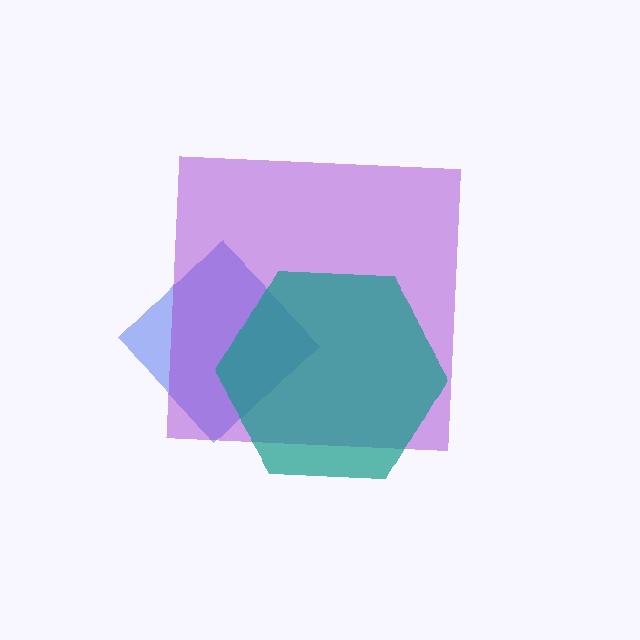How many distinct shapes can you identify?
There are 3 distinct shapes: a blue diamond, a purple square, a teal hexagon.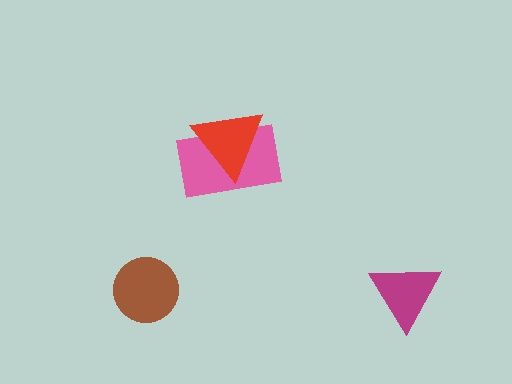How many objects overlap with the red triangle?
1 object overlaps with the red triangle.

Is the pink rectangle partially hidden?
Yes, it is partially covered by another shape.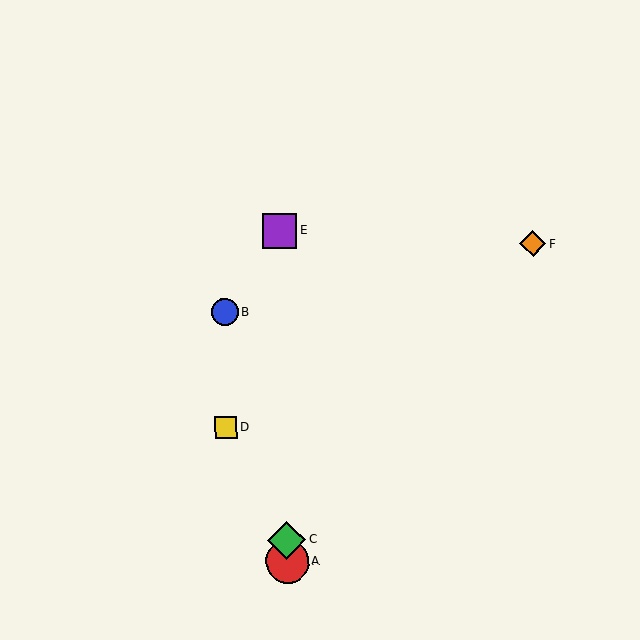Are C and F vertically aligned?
No, C is at x≈287 and F is at x≈533.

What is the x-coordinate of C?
Object C is at x≈287.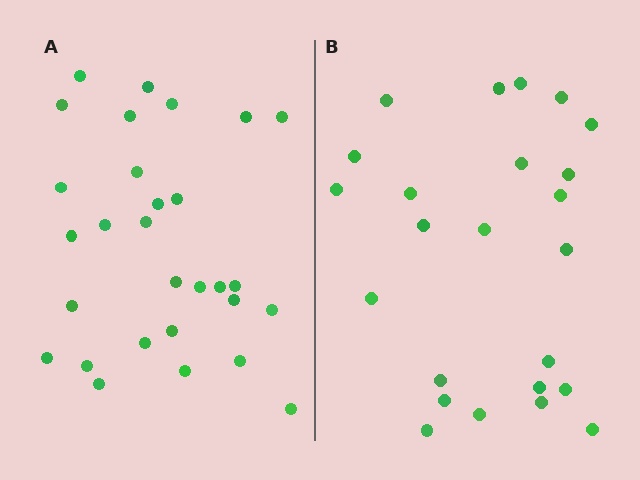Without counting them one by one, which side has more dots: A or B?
Region A (the left region) has more dots.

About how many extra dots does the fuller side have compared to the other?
Region A has about 5 more dots than region B.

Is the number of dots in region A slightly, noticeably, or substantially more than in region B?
Region A has only slightly more — the two regions are fairly close. The ratio is roughly 1.2 to 1.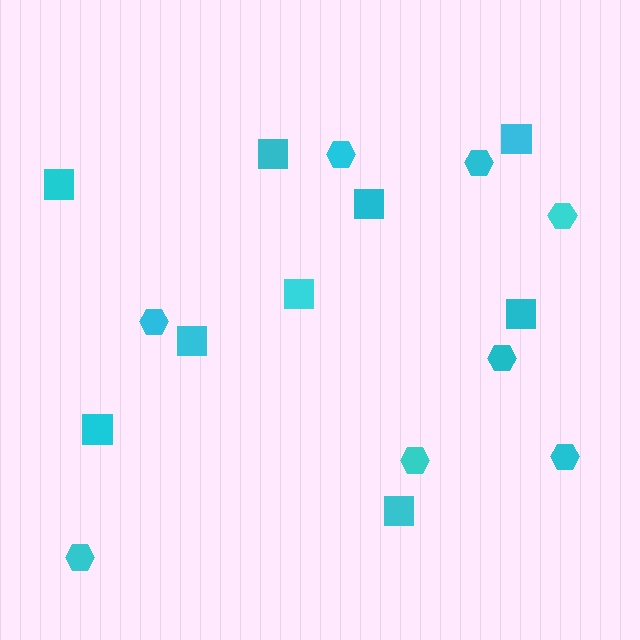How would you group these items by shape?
There are 2 groups: one group of squares (9) and one group of hexagons (8).